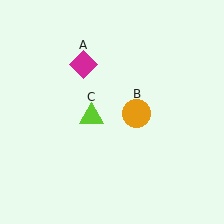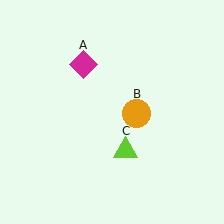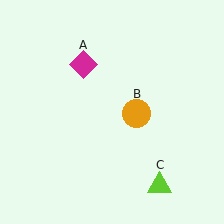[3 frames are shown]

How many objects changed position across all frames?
1 object changed position: lime triangle (object C).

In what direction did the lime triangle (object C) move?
The lime triangle (object C) moved down and to the right.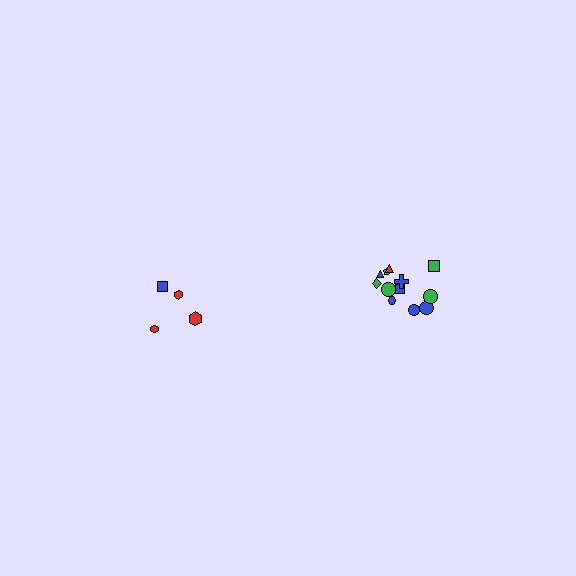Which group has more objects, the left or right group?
The right group.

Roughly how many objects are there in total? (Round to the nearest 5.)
Roughly 15 objects in total.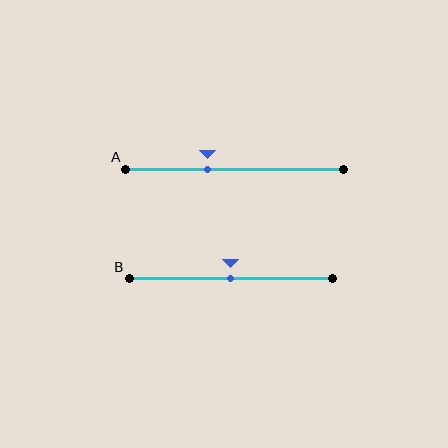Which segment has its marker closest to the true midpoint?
Segment B has its marker closest to the true midpoint.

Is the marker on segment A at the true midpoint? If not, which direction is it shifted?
No, the marker on segment A is shifted to the left by about 13% of the segment length.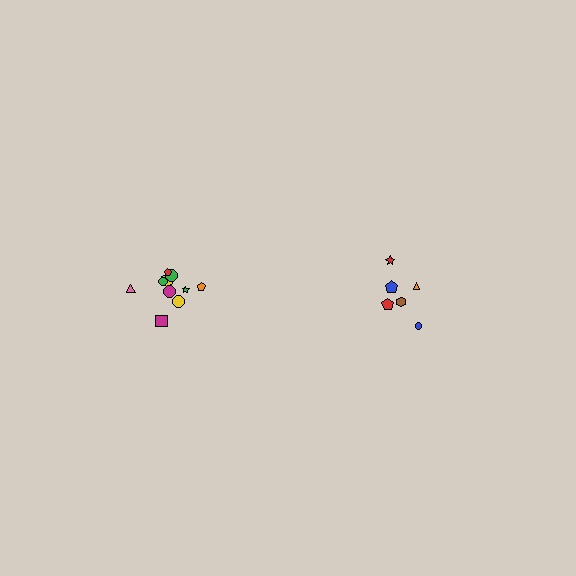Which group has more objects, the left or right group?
The left group.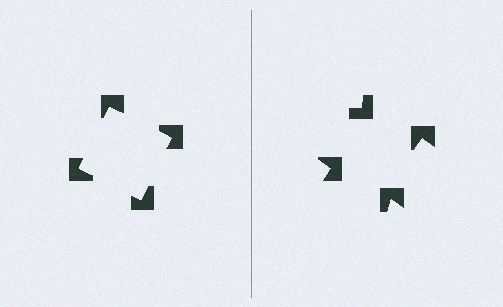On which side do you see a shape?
An illusory square appears on the left side. On the right side the wedge cuts are rotated, so no coherent shape forms.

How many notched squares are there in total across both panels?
8 — 4 on each side.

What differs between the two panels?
The notched squares are positioned identically on both sides; only the wedge orientations differ. On the left they align to a square; on the right they are misaligned.